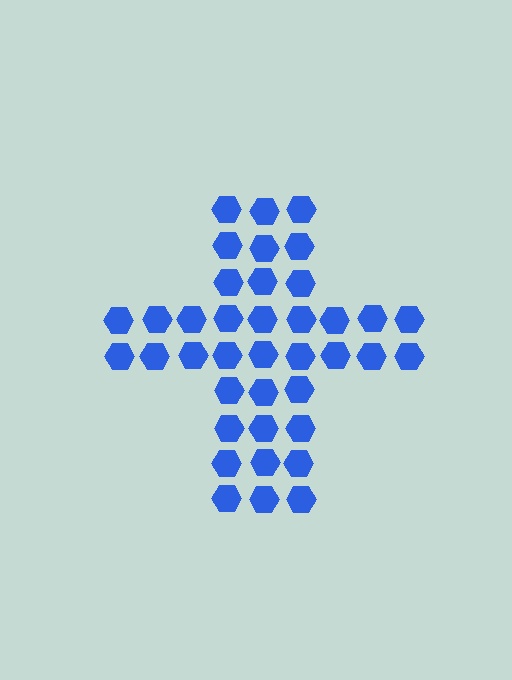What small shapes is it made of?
It is made of small hexagons.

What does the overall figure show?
The overall figure shows a cross.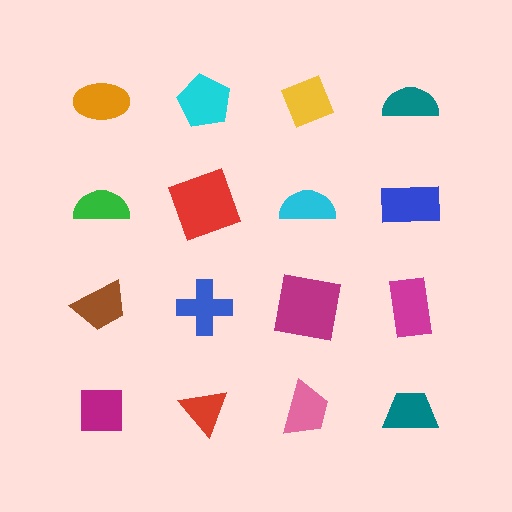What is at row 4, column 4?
A teal trapezoid.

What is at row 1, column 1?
An orange ellipse.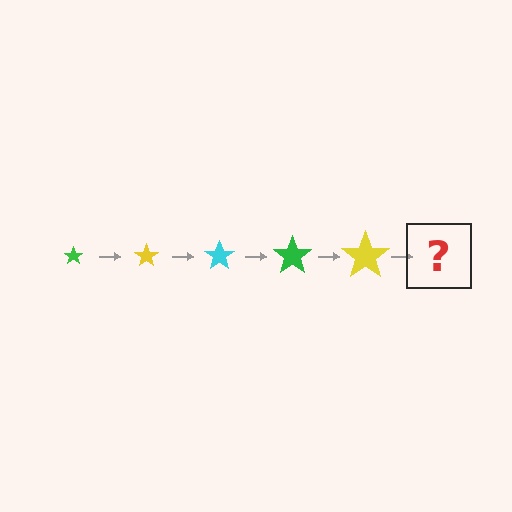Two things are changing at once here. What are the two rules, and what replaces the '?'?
The two rules are that the star grows larger each step and the color cycles through green, yellow, and cyan. The '?' should be a cyan star, larger than the previous one.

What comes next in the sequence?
The next element should be a cyan star, larger than the previous one.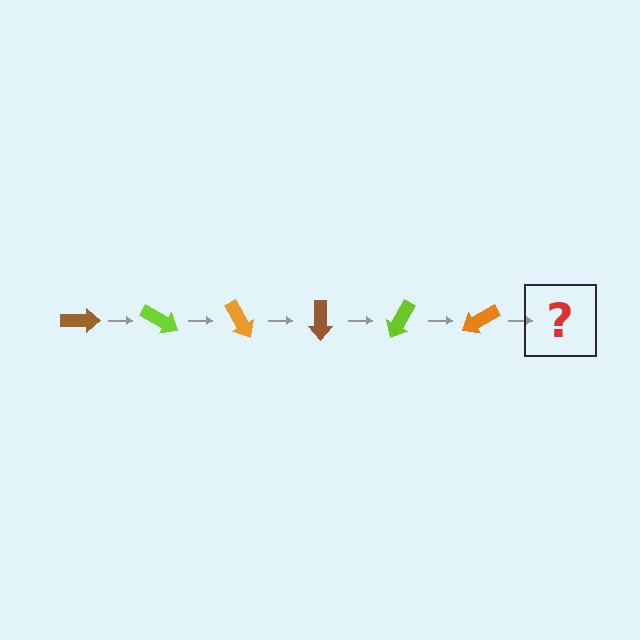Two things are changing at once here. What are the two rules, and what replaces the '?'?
The two rules are that it rotates 30 degrees each step and the color cycles through brown, lime, and orange. The '?' should be a brown arrow, rotated 180 degrees from the start.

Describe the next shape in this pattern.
It should be a brown arrow, rotated 180 degrees from the start.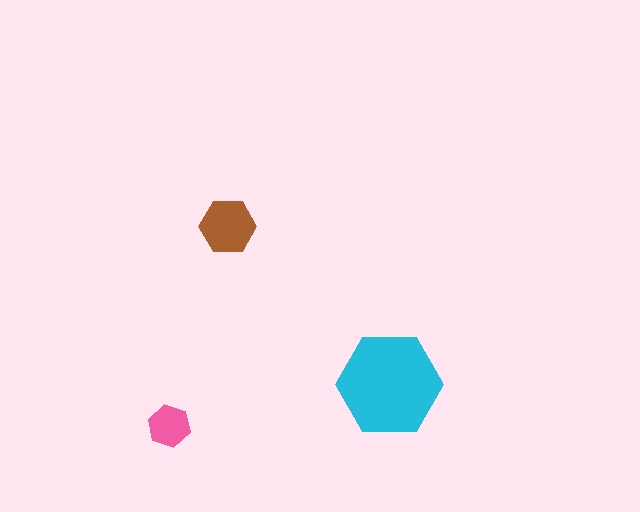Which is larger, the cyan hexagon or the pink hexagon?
The cyan one.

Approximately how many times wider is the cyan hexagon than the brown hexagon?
About 2 times wider.